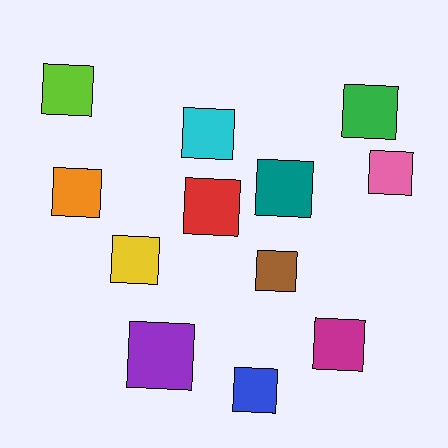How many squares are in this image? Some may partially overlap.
There are 12 squares.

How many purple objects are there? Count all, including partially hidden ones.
There is 1 purple object.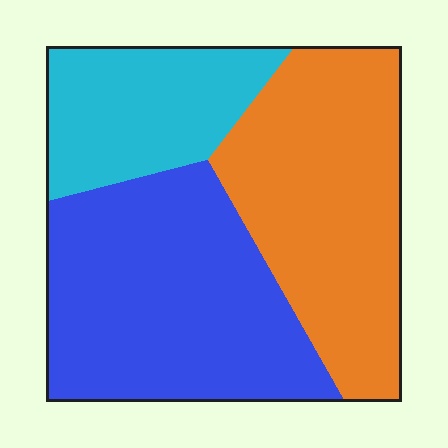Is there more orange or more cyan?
Orange.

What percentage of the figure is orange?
Orange covers 37% of the figure.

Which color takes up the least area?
Cyan, at roughly 20%.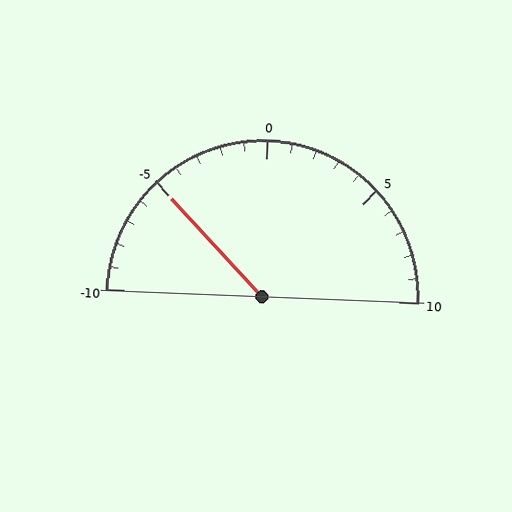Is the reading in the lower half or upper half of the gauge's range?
The reading is in the lower half of the range (-10 to 10).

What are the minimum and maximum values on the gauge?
The gauge ranges from -10 to 10.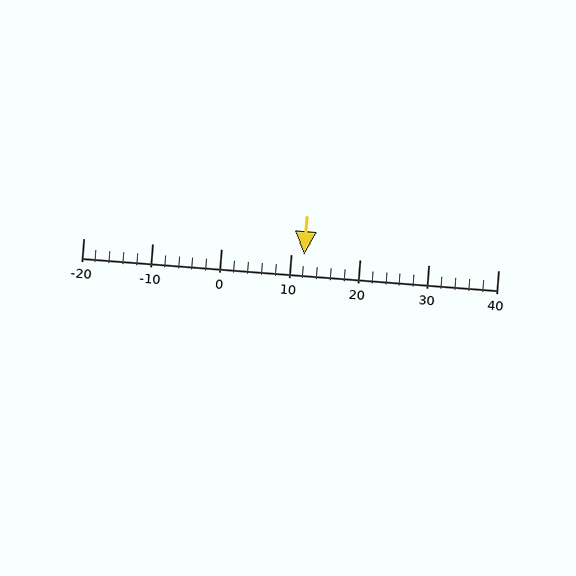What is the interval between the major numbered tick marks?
The major tick marks are spaced 10 units apart.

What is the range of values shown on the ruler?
The ruler shows values from -20 to 40.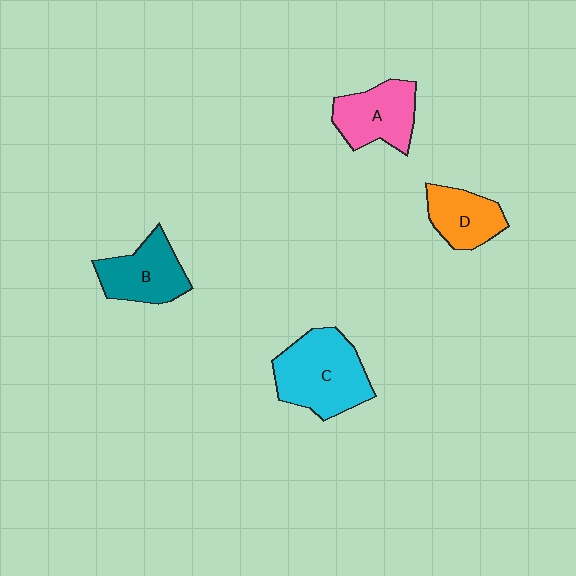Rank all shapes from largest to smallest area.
From largest to smallest: C (cyan), A (pink), B (teal), D (orange).